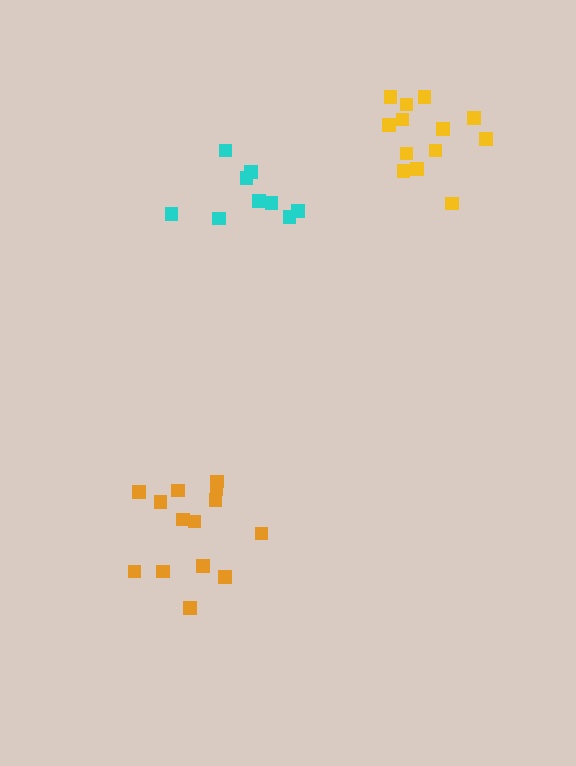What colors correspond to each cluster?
The clusters are colored: orange, cyan, yellow.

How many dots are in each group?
Group 1: 14 dots, Group 2: 9 dots, Group 3: 13 dots (36 total).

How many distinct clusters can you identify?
There are 3 distinct clusters.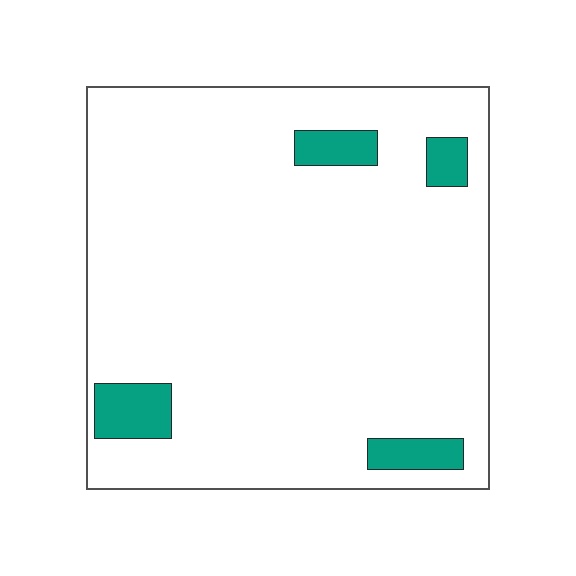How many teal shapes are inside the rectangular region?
4.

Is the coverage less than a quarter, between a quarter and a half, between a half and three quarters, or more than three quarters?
Less than a quarter.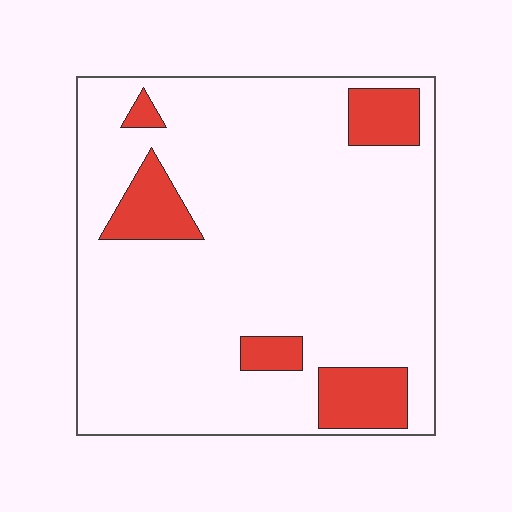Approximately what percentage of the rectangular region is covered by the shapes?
Approximately 15%.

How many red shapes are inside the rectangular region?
5.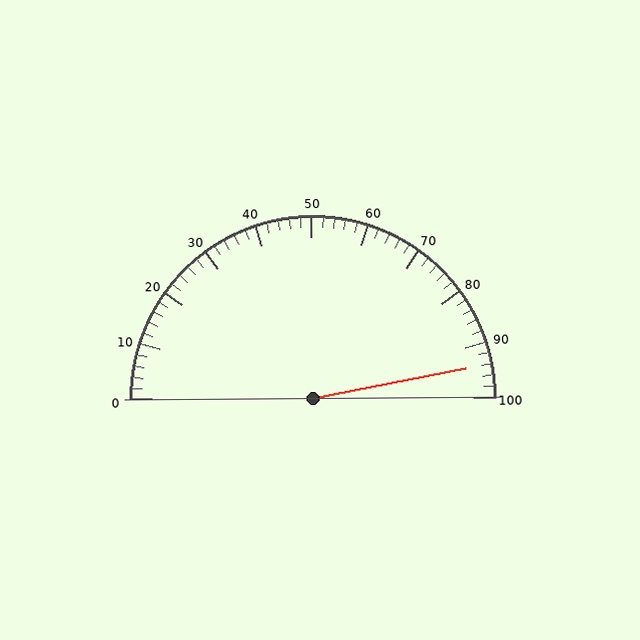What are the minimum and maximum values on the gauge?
The gauge ranges from 0 to 100.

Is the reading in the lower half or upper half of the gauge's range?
The reading is in the upper half of the range (0 to 100).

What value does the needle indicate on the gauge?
The needle indicates approximately 94.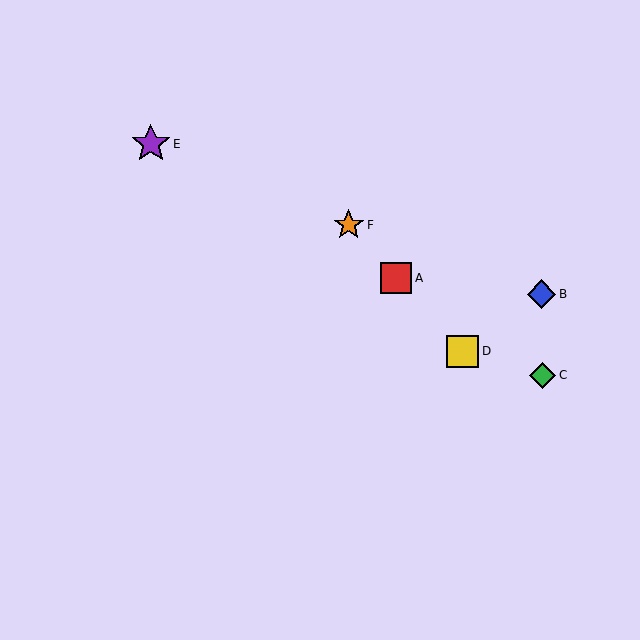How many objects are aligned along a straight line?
3 objects (A, D, F) are aligned along a straight line.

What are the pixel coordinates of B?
Object B is at (542, 294).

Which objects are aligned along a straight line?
Objects A, D, F are aligned along a straight line.